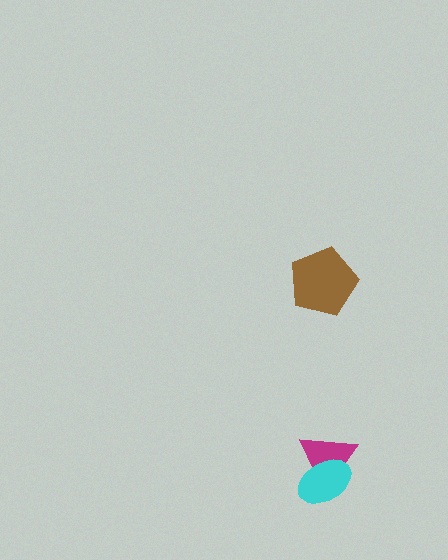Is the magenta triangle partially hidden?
Yes, it is partially covered by another shape.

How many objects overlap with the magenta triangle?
1 object overlaps with the magenta triangle.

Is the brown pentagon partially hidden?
No, no other shape covers it.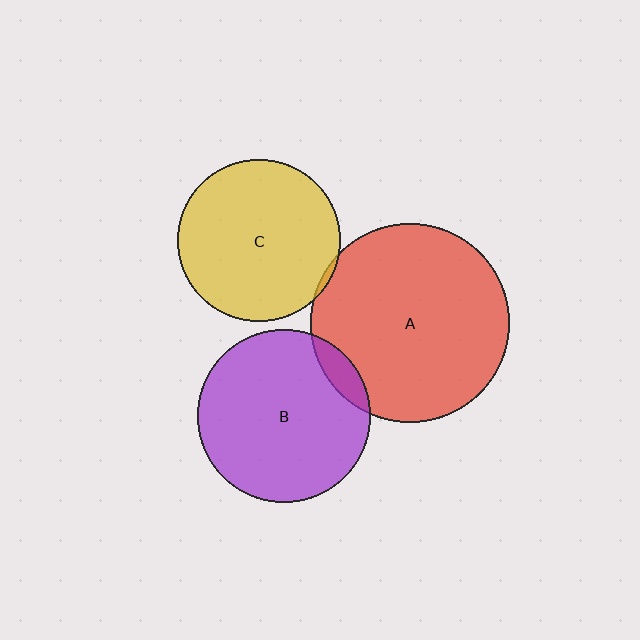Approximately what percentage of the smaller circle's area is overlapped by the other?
Approximately 5%.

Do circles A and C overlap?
Yes.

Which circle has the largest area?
Circle A (red).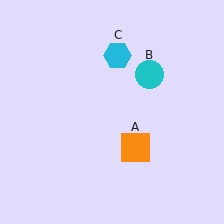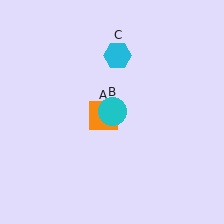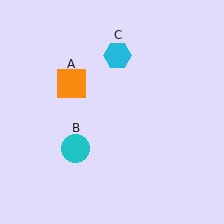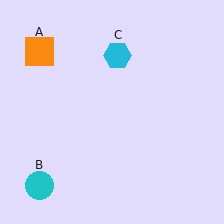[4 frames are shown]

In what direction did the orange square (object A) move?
The orange square (object A) moved up and to the left.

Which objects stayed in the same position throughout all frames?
Cyan hexagon (object C) remained stationary.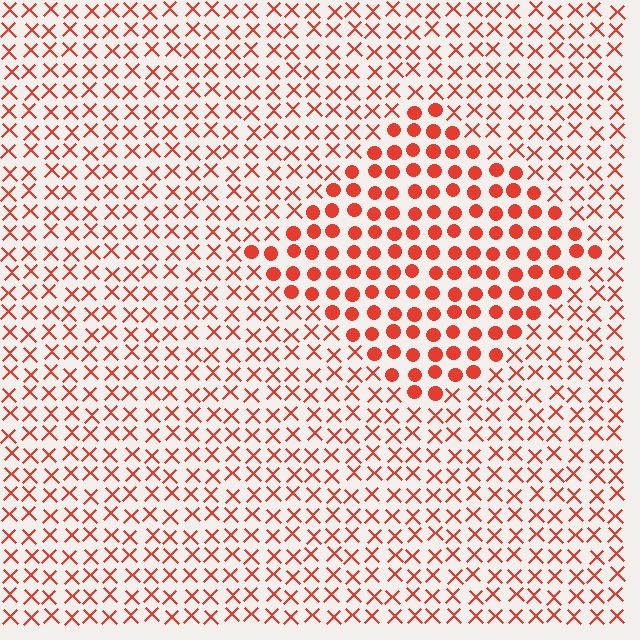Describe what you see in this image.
The image is filled with small red elements arranged in a uniform grid. A diamond-shaped region contains circles, while the surrounding area contains X marks. The boundary is defined purely by the change in element shape.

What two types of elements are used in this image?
The image uses circles inside the diamond region and X marks outside it.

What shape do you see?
I see a diamond.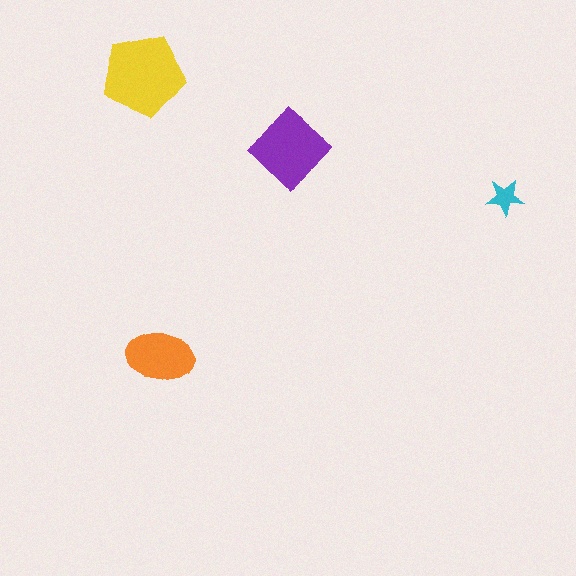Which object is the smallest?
The cyan star.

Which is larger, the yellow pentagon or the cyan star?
The yellow pentagon.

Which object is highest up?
The yellow pentagon is topmost.